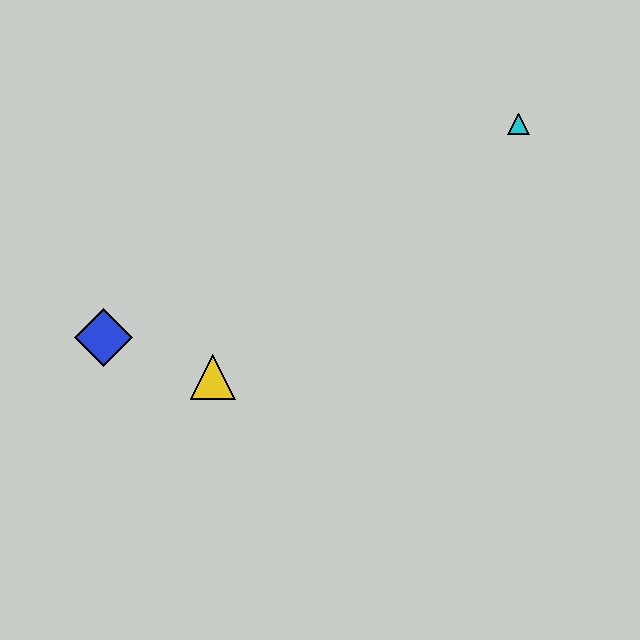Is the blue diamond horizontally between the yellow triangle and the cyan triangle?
No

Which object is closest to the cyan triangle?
The yellow triangle is closest to the cyan triangle.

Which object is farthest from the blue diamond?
The cyan triangle is farthest from the blue diamond.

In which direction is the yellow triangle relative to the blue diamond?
The yellow triangle is to the right of the blue diamond.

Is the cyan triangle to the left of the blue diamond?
No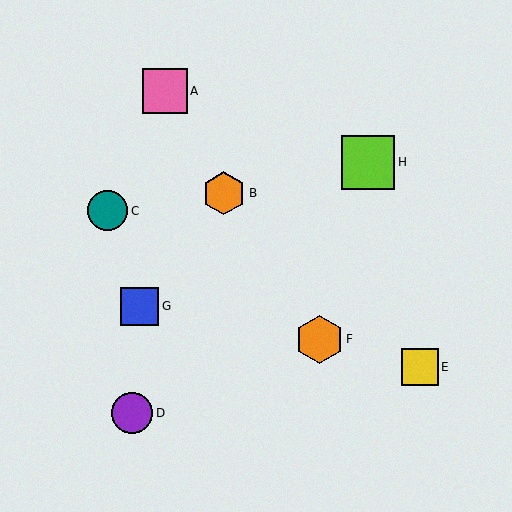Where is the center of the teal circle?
The center of the teal circle is at (108, 211).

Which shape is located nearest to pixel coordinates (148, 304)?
The blue square (labeled G) at (140, 306) is nearest to that location.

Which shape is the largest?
The lime square (labeled H) is the largest.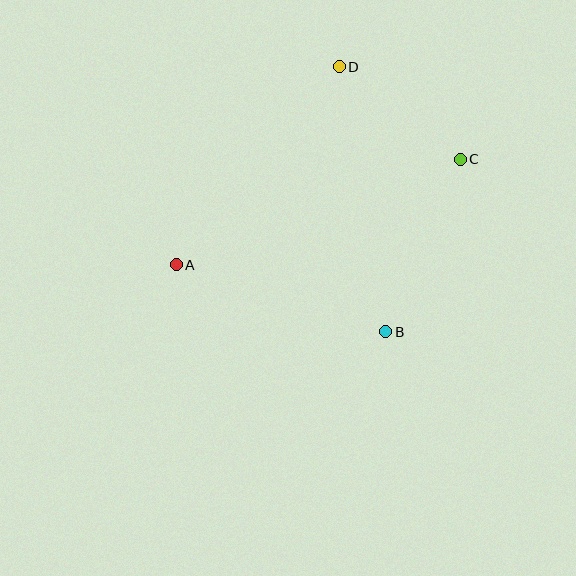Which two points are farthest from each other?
Points A and C are farthest from each other.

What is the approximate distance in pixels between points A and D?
The distance between A and D is approximately 257 pixels.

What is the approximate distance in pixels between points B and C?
The distance between B and C is approximately 188 pixels.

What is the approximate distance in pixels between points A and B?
The distance between A and B is approximately 220 pixels.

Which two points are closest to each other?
Points C and D are closest to each other.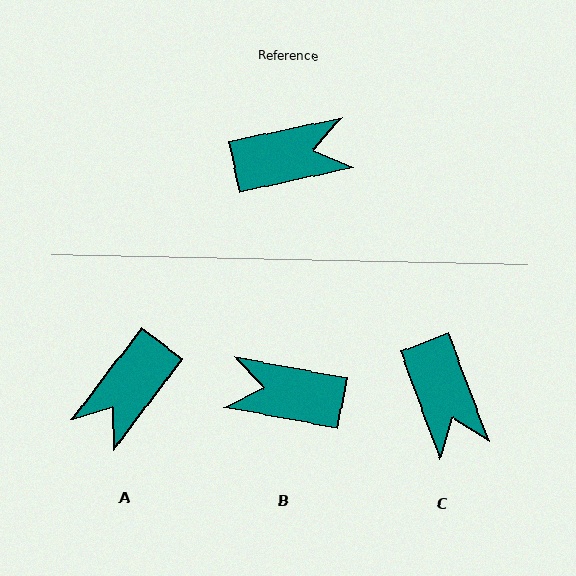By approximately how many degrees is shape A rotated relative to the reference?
Approximately 139 degrees clockwise.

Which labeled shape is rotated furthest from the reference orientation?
B, about 157 degrees away.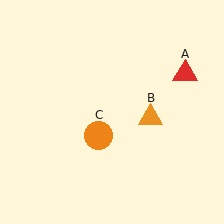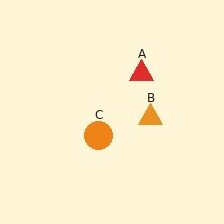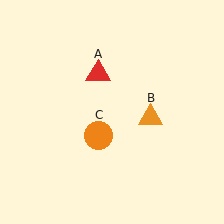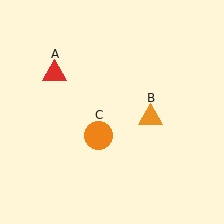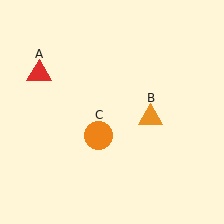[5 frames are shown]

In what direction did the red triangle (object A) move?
The red triangle (object A) moved left.